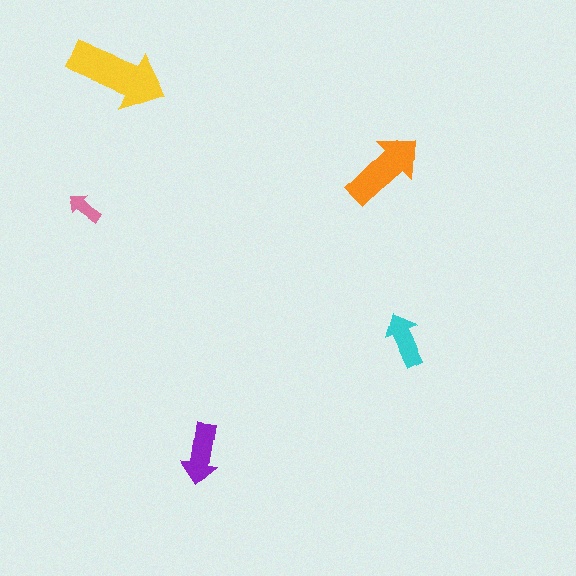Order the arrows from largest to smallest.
the yellow one, the orange one, the purple one, the cyan one, the pink one.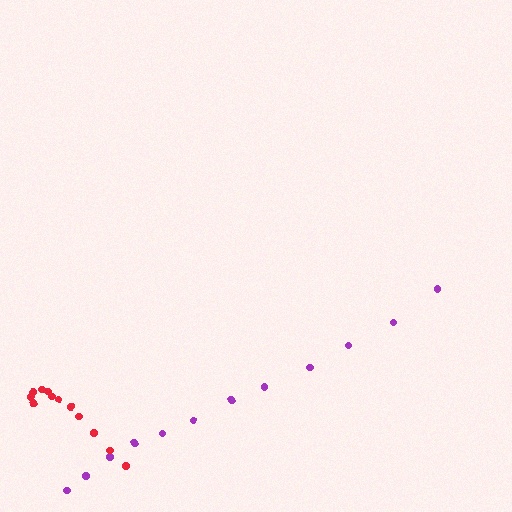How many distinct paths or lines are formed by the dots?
There are 2 distinct paths.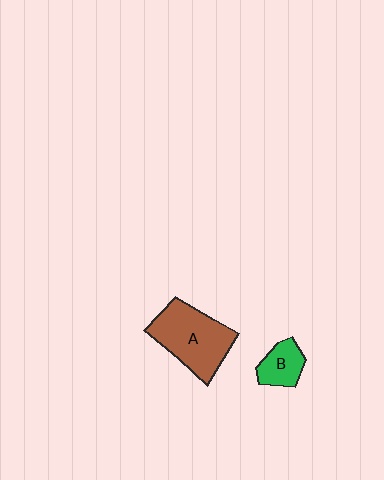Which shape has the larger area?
Shape A (brown).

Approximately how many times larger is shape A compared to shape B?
Approximately 2.4 times.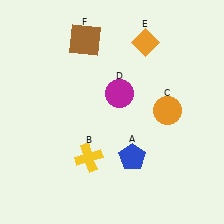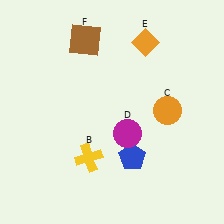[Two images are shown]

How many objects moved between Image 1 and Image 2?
1 object moved between the two images.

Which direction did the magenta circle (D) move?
The magenta circle (D) moved down.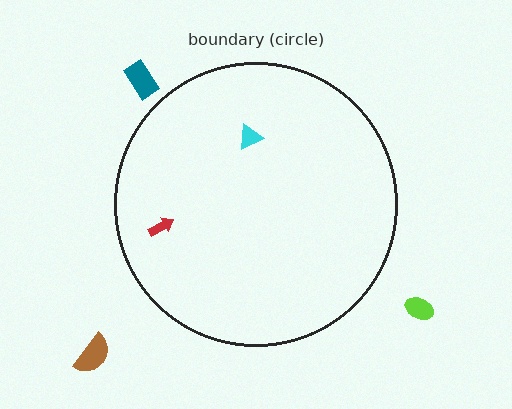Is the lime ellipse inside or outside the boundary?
Outside.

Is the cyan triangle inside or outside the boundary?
Inside.